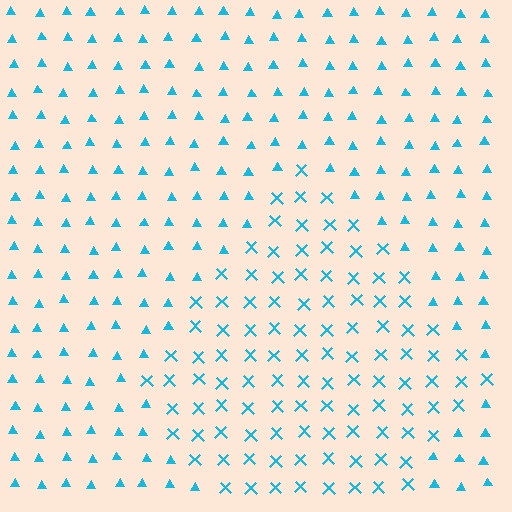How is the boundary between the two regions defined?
The boundary is defined by a change in element shape: X marks inside vs. triangles outside. All elements share the same color and spacing.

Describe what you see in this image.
The image is filled with small cyan elements arranged in a uniform grid. A diamond-shaped region contains X marks, while the surrounding area contains triangles. The boundary is defined purely by the change in element shape.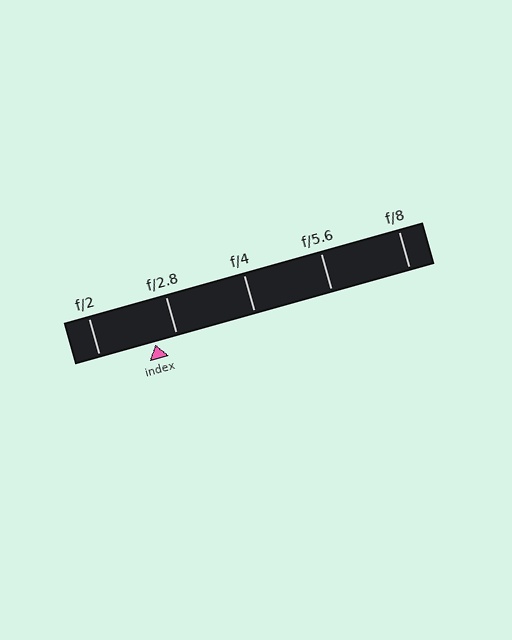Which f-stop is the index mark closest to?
The index mark is closest to f/2.8.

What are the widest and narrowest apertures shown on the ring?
The widest aperture shown is f/2 and the narrowest is f/8.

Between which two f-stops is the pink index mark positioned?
The index mark is between f/2 and f/2.8.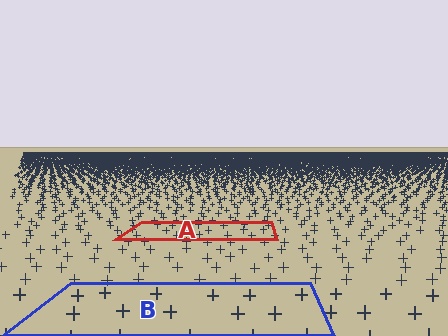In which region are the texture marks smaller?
The texture marks are smaller in region A, because it is farther away.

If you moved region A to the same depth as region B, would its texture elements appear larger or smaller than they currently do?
They would appear larger. At a closer depth, the same texture elements are projected at a bigger on-screen size.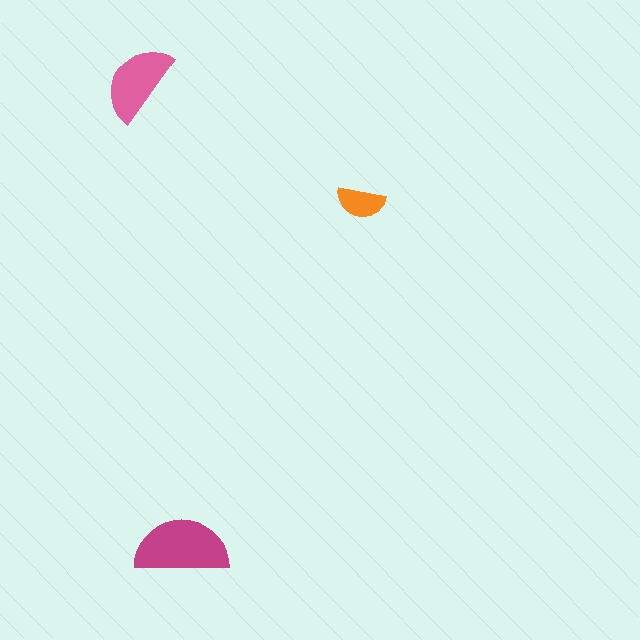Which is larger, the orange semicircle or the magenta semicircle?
The magenta one.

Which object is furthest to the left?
The pink semicircle is leftmost.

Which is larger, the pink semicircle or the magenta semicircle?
The magenta one.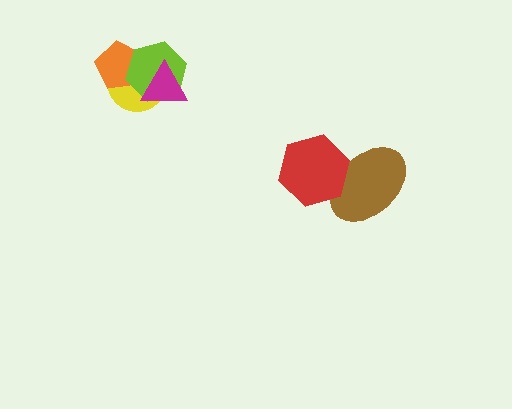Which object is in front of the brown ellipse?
The red hexagon is in front of the brown ellipse.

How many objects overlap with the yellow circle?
3 objects overlap with the yellow circle.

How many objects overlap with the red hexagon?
1 object overlaps with the red hexagon.